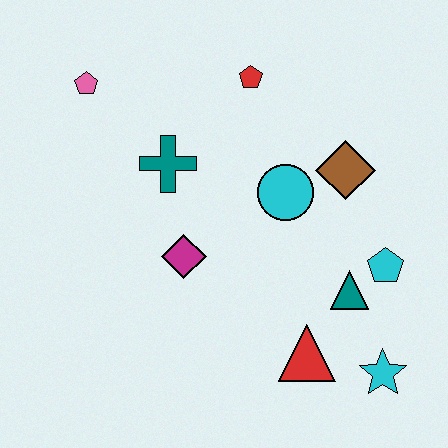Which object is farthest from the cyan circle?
The pink pentagon is farthest from the cyan circle.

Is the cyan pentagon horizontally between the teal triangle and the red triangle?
No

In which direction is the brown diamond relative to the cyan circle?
The brown diamond is to the right of the cyan circle.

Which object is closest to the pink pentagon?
The teal cross is closest to the pink pentagon.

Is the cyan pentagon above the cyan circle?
No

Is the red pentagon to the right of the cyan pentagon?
No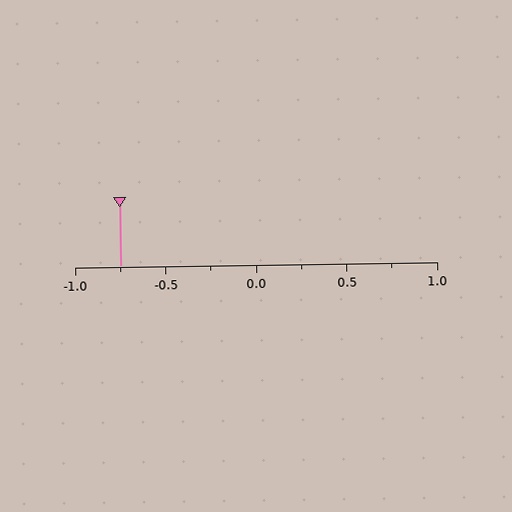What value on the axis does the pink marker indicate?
The marker indicates approximately -0.75.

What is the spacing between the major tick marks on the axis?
The major ticks are spaced 0.5 apart.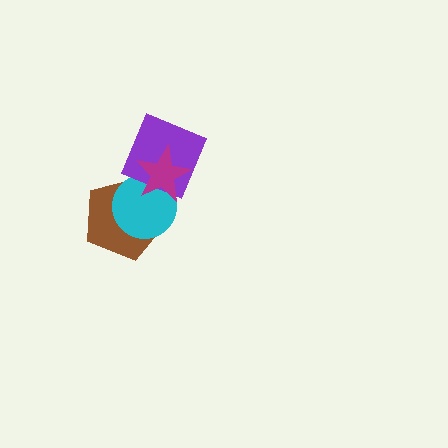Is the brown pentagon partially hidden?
Yes, it is partially covered by another shape.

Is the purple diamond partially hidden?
Yes, it is partially covered by another shape.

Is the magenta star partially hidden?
No, no other shape covers it.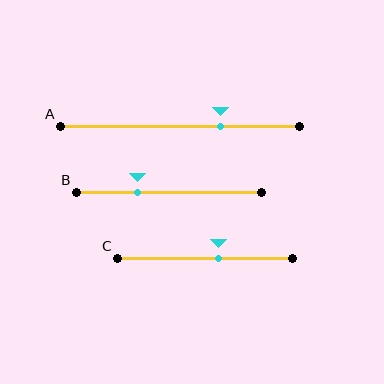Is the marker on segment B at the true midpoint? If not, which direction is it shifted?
No, the marker on segment B is shifted to the left by about 17% of the segment length.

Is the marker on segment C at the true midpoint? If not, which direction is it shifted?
No, the marker on segment C is shifted to the right by about 8% of the segment length.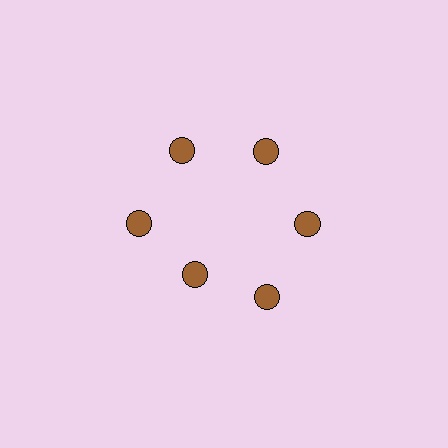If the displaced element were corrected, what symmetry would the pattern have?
It would have 6-fold rotational symmetry — the pattern would map onto itself every 60 degrees.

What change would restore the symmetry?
The symmetry would be restored by moving it outward, back onto the ring so that all 6 circles sit at equal angles and equal distance from the center.